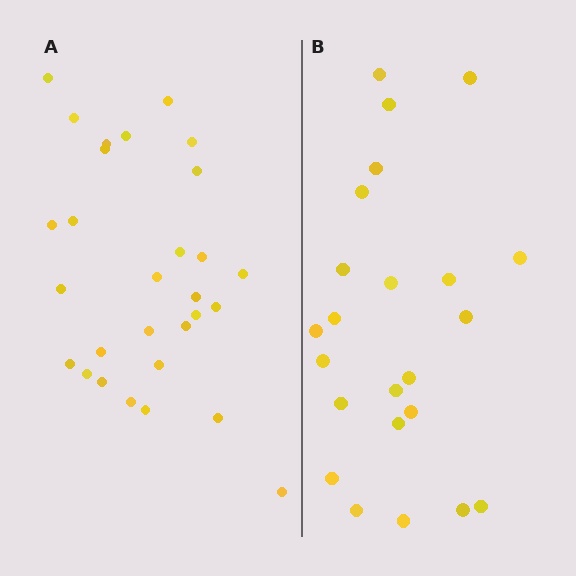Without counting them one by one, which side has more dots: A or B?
Region A (the left region) has more dots.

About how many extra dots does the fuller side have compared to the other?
Region A has about 6 more dots than region B.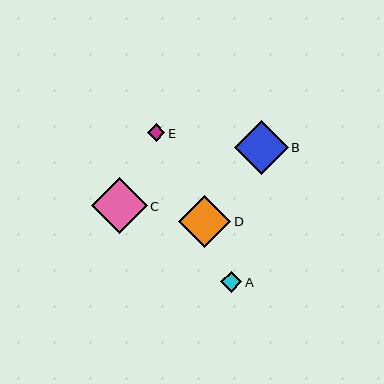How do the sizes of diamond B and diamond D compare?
Diamond B and diamond D are approximately the same size.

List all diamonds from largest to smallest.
From largest to smallest: C, B, D, A, E.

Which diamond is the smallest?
Diamond E is the smallest with a size of approximately 18 pixels.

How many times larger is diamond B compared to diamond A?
Diamond B is approximately 2.5 times the size of diamond A.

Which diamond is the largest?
Diamond C is the largest with a size of approximately 56 pixels.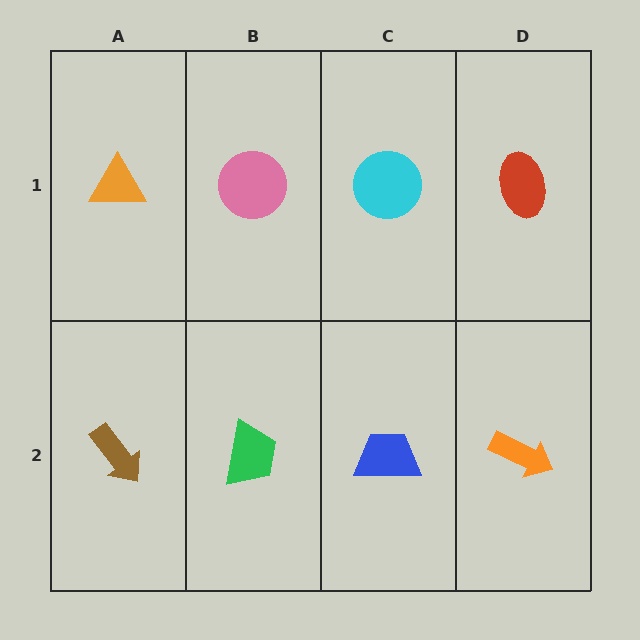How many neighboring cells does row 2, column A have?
2.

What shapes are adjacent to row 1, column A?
A brown arrow (row 2, column A), a pink circle (row 1, column B).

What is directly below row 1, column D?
An orange arrow.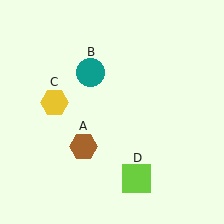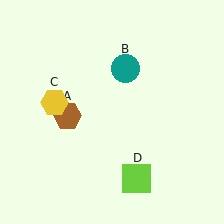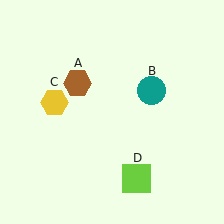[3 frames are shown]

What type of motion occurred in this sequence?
The brown hexagon (object A), teal circle (object B) rotated clockwise around the center of the scene.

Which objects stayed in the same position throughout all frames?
Yellow hexagon (object C) and lime square (object D) remained stationary.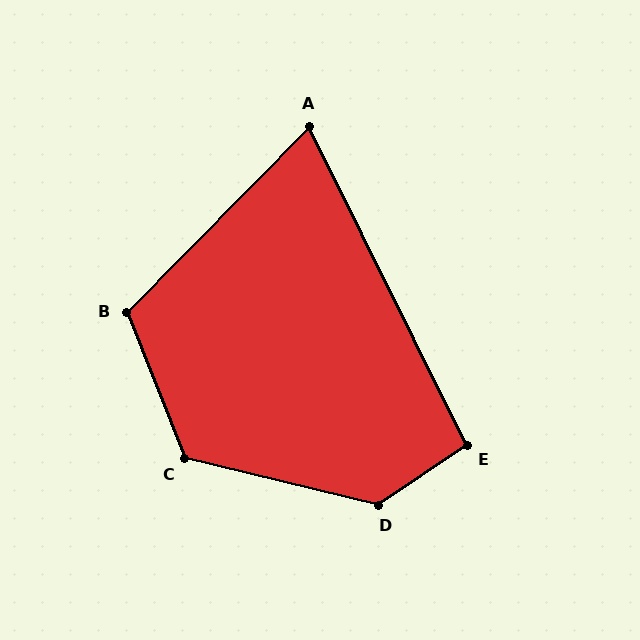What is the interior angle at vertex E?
Approximately 97 degrees (obtuse).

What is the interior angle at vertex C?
Approximately 125 degrees (obtuse).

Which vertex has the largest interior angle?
D, at approximately 133 degrees.